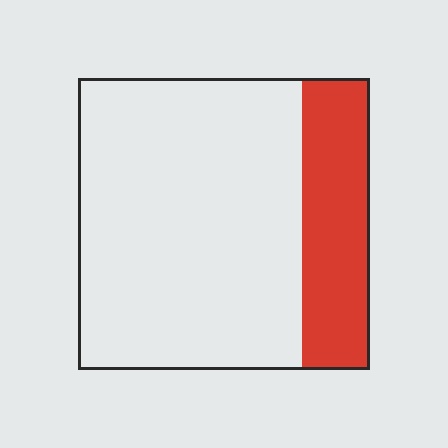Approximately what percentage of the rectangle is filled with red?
Approximately 25%.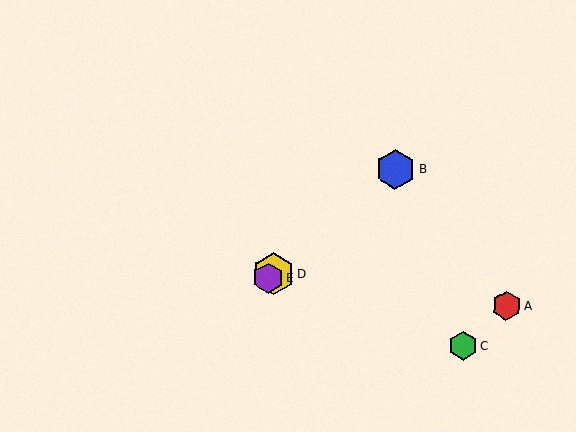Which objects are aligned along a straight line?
Objects B, D, E are aligned along a straight line.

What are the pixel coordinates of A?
Object A is at (506, 306).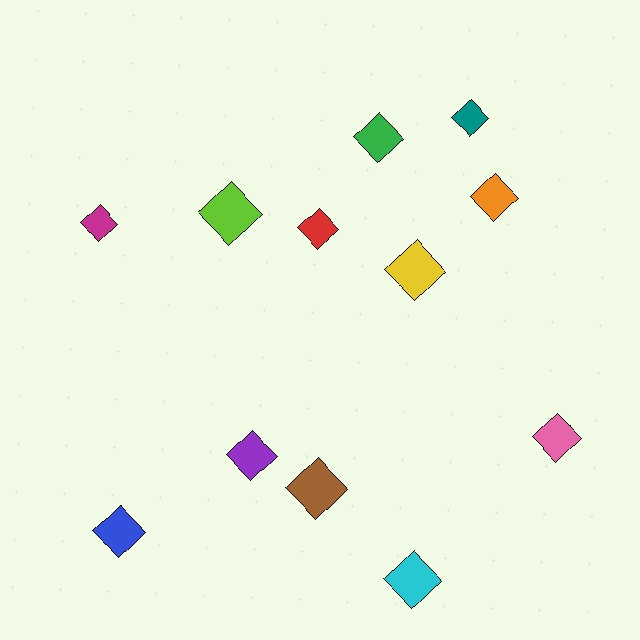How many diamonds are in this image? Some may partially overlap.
There are 12 diamonds.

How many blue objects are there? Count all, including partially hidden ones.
There is 1 blue object.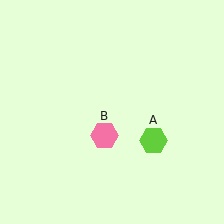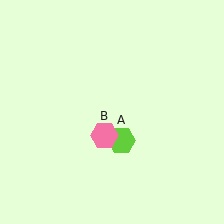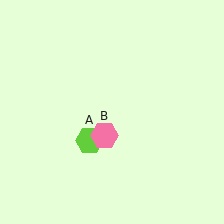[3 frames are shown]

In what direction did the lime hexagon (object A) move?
The lime hexagon (object A) moved left.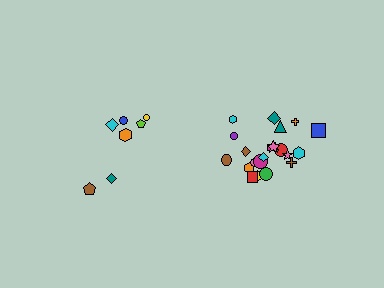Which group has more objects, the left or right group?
The right group.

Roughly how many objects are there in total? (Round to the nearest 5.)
Roughly 30 objects in total.